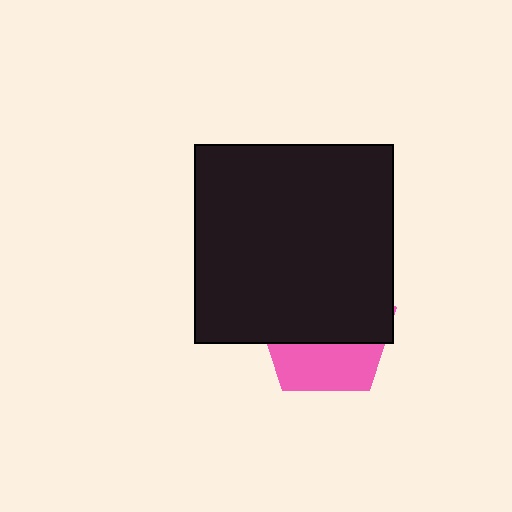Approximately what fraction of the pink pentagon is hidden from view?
Roughly 63% of the pink pentagon is hidden behind the black square.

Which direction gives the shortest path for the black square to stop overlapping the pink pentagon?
Moving up gives the shortest separation.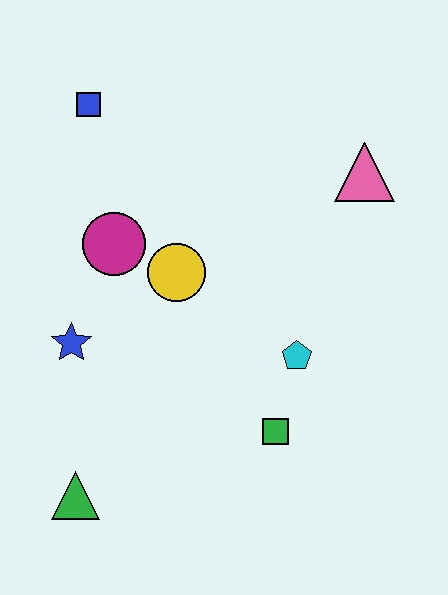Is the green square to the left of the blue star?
No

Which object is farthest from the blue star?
The pink triangle is farthest from the blue star.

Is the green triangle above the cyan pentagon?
No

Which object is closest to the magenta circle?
The yellow circle is closest to the magenta circle.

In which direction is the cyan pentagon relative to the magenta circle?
The cyan pentagon is to the right of the magenta circle.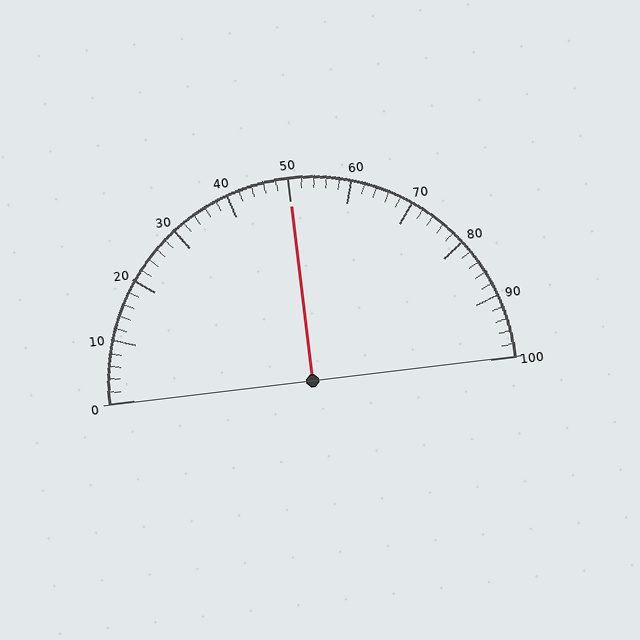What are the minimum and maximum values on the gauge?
The gauge ranges from 0 to 100.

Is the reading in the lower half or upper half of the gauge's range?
The reading is in the upper half of the range (0 to 100).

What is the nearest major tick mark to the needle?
The nearest major tick mark is 50.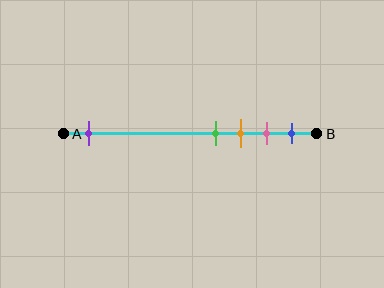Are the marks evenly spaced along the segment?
No, the marks are not evenly spaced.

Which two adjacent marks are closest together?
The green and orange marks are the closest adjacent pair.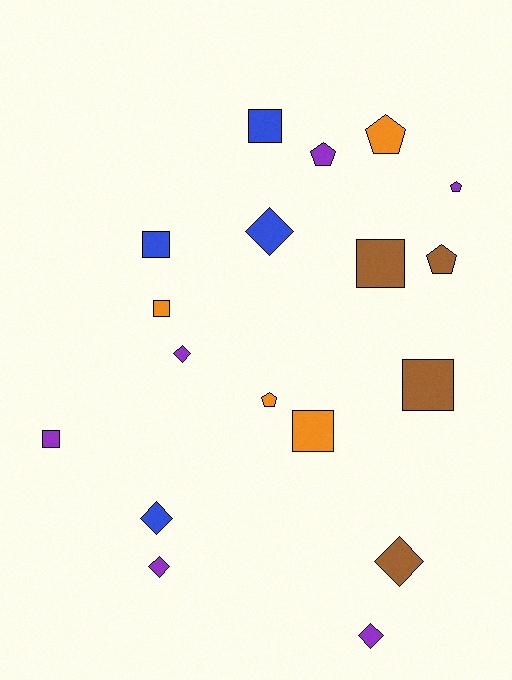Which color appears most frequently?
Purple, with 6 objects.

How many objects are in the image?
There are 18 objects.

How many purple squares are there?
There is 1 purple square.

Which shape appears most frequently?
Square, with 7 objects.